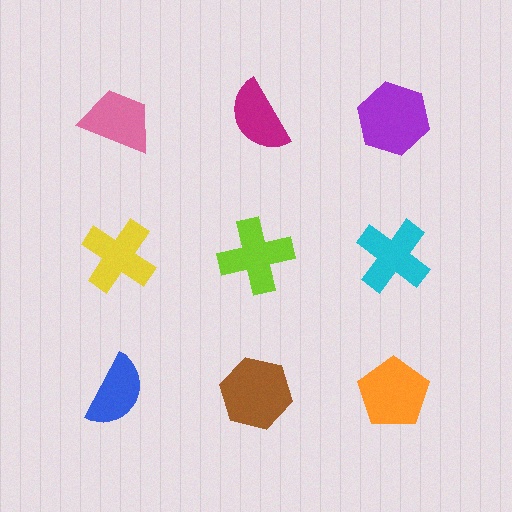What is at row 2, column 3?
A cyan cross.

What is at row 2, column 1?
A yellow cross.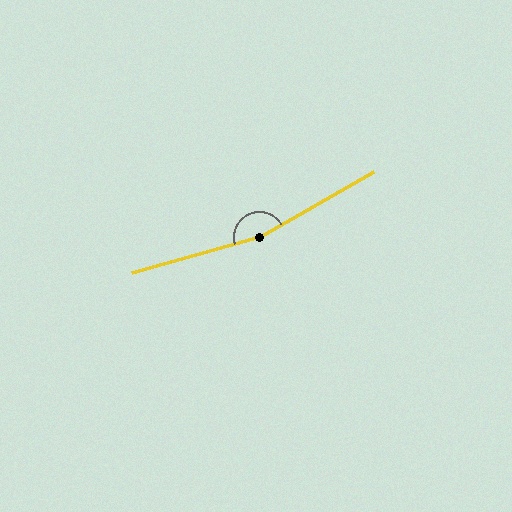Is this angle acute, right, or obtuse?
It is obtuse.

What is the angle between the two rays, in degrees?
Approximately 165 degrees.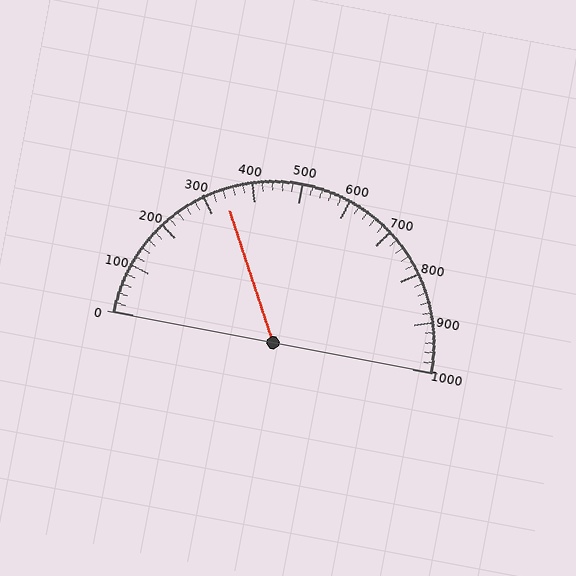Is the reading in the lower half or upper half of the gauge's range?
The reading is in the lower half of the range (0 to 1000).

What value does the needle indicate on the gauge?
The needle indicates approximately 340.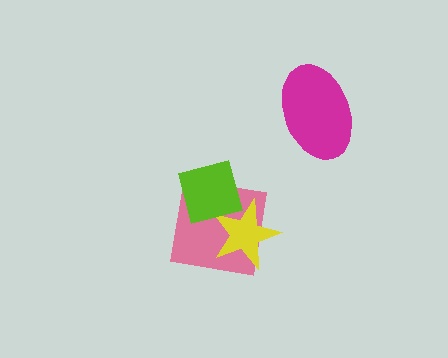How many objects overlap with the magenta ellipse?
0 objects overlap with the magenta ellipse.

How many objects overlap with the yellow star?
2 objects overlap with the yellow star.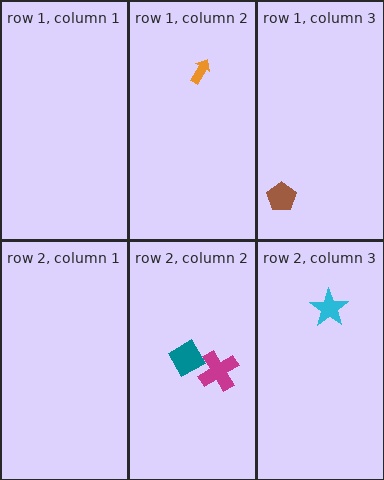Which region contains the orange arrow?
The row 1, column 2 region.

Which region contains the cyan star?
The row 2, column 3 region.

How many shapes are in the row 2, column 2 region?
2.